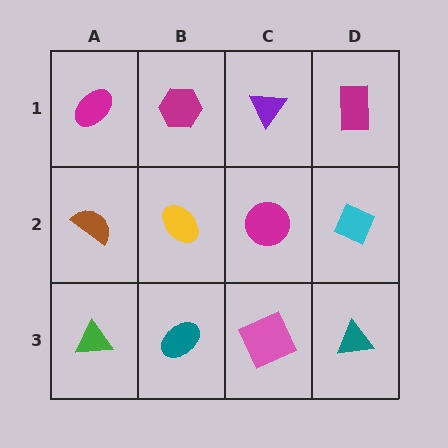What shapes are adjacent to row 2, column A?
A magenta ellipse (row 1, column A), a green triangle (row 3, column A), a yellow ellipse (row 2, column B).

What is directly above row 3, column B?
A yellow ellipse.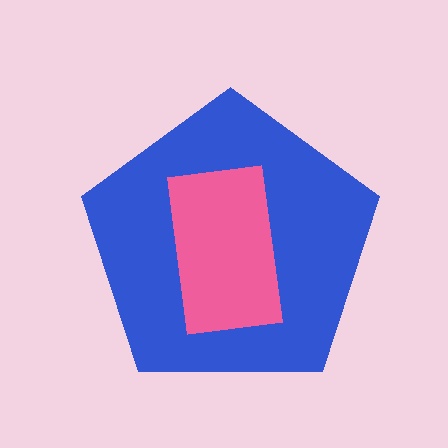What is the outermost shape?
The blue pentagon.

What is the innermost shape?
The pink rectangle.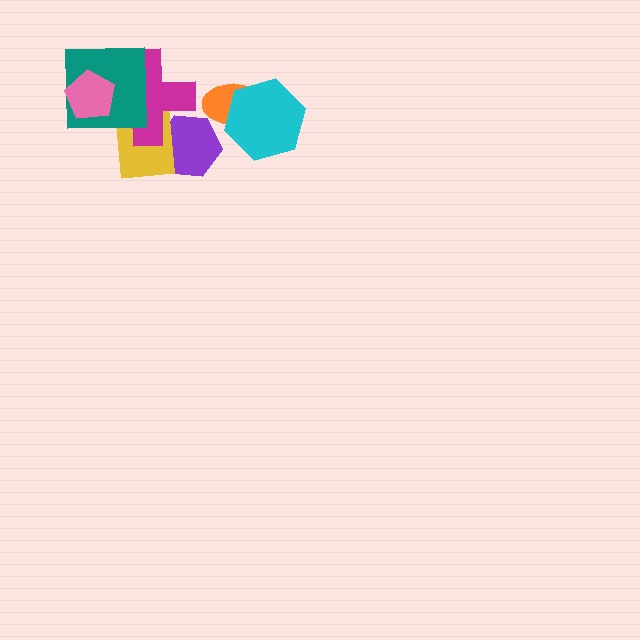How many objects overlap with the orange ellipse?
1 object overlaps with the orange ellipse.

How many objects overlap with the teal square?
3 objects overlap with the teal square.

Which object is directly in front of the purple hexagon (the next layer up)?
The yellow rectangle is directly in front of the purple hexagon.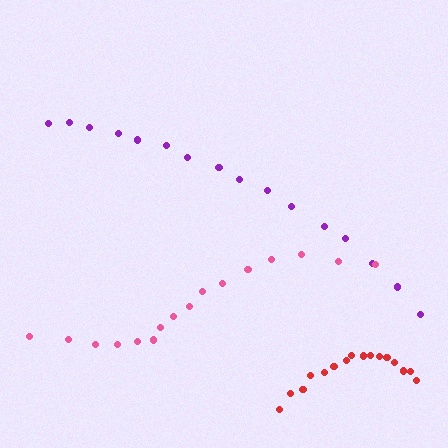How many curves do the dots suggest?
There are 3 distinct paths.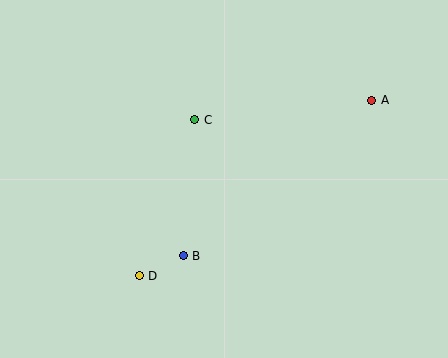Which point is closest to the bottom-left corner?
Point D is closest to the bottom-left corner.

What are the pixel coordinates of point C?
Point C is at (195, 120).